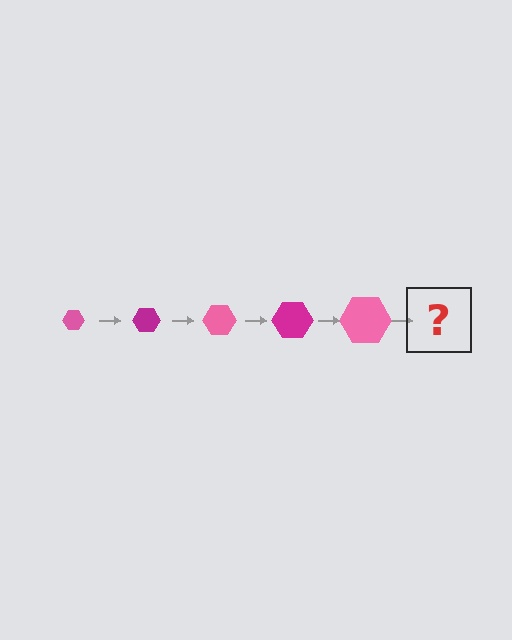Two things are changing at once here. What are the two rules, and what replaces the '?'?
The two rules are that the hexagon grows larger each step and the color cycles through pink and magenta. The '?' should be a magenta hexagon, larger than the previous one.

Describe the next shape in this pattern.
It should be a magenta hexagon, larger than the previous one.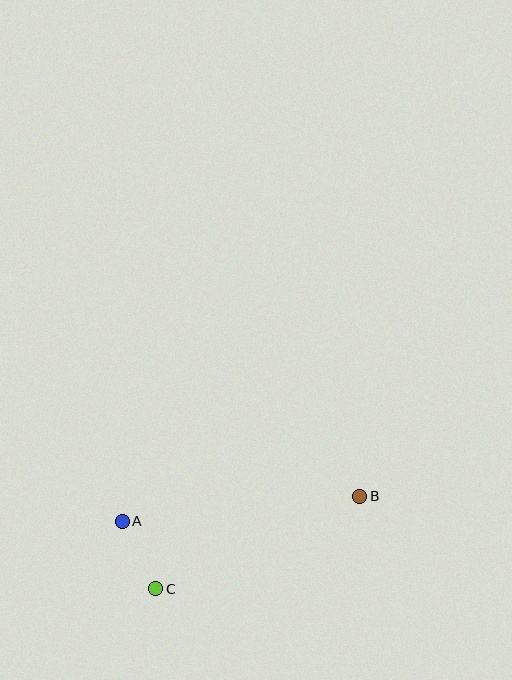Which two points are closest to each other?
Points A and C are closest to each other.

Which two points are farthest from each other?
Points A and B are farthest from each other.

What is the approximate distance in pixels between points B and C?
The distance between B and C is approximately 224 pixels.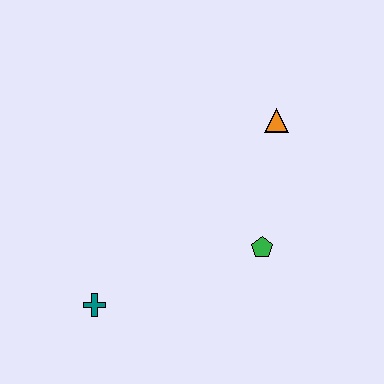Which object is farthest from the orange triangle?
The teal cross is farthest from the orange triangle.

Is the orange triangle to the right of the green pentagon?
Yes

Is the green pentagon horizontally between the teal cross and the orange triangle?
Yes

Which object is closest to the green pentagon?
The orange triangle is closest to the green pentagon.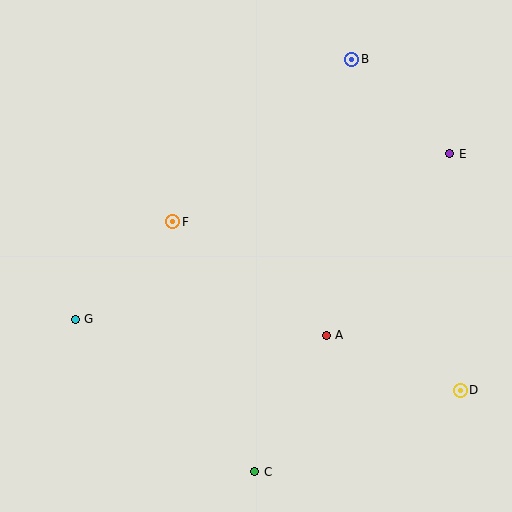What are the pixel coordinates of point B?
Point B is at (352, 59).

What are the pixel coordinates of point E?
Point E is at (450, 154).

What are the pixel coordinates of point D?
Point D is at (460, 390).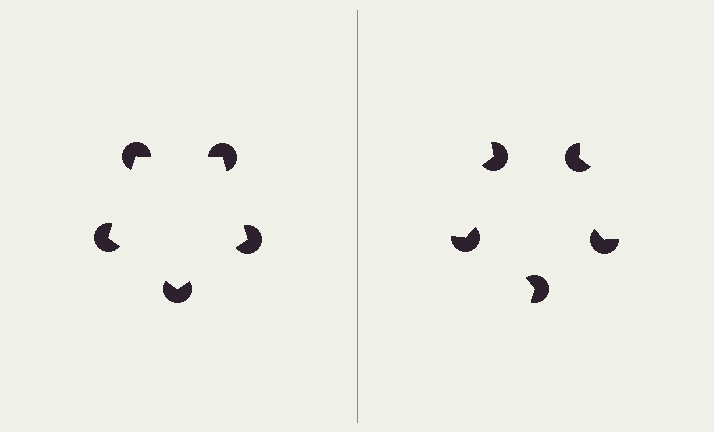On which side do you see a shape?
An illusory pentagon appears on the left side. On the right side the wedge cuts are rotated, so no coherent shape forms.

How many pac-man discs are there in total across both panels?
10 — 5 on each side.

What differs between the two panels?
The pac-man discs are positioned identically on both sides; only the wedge orientations differ. On the left they align to a pentagon; on the right they are misaligned.